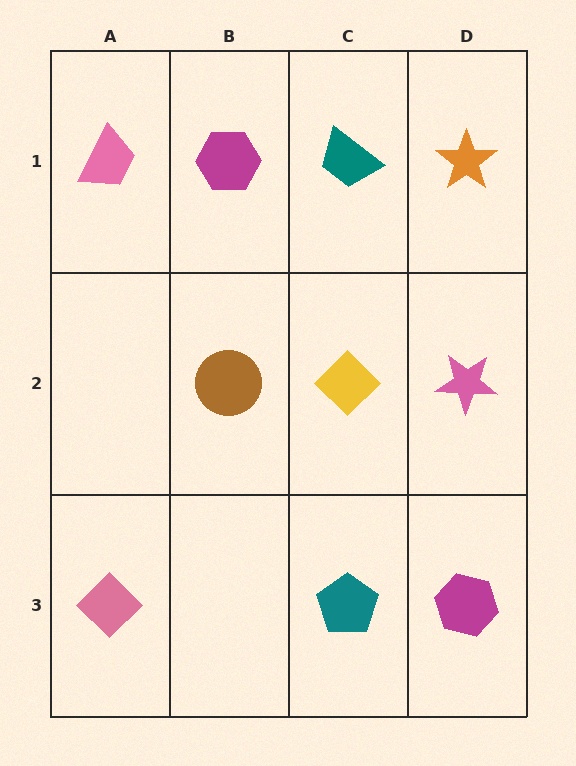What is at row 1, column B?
A magenta hexagon.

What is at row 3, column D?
A magenta hexagon.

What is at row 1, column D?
An orange star.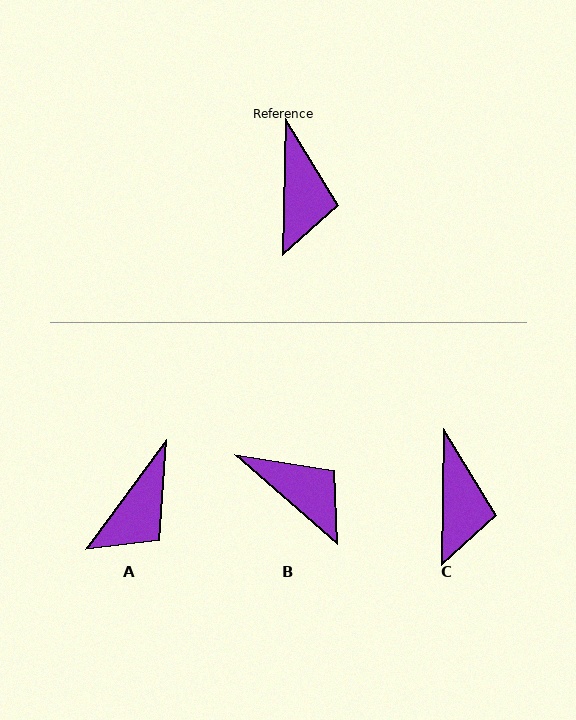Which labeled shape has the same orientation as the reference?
C.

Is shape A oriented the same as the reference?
No, it is off by about 35 degrees.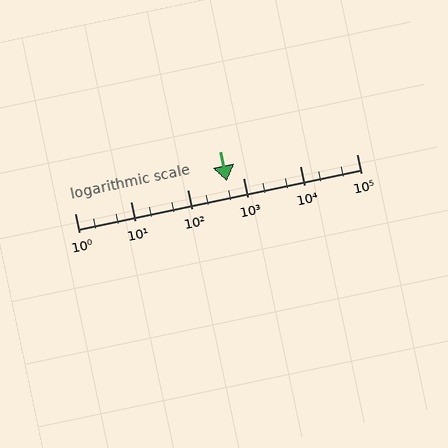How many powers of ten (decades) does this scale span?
The scale spans 5 decades, from 1 to 100000.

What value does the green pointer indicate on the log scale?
The pointer indicates approximately 510.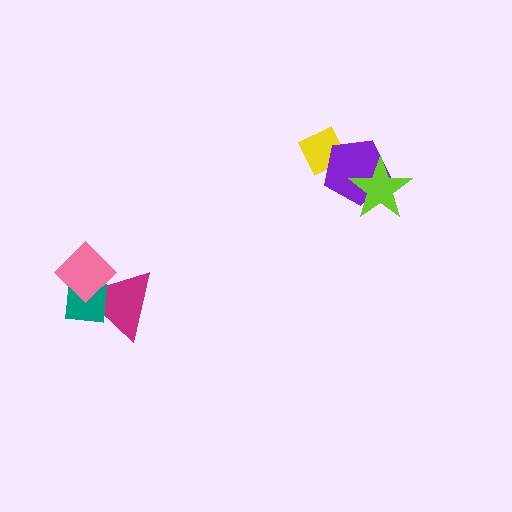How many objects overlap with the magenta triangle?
2 objects overlap with the magenta triangle.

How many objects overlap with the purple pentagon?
2 objects overlap with the purple pentagon.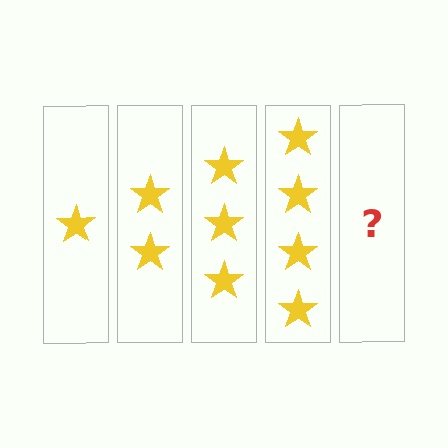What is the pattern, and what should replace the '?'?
The pattern is that each step adds one more star. The '?' should be 5 stars.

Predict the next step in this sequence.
The next step is 5 stars.